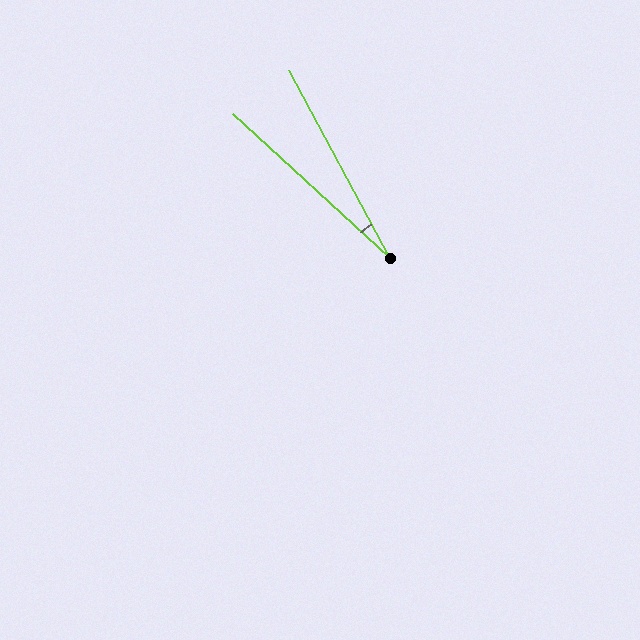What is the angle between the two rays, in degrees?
Approximately 19 degrees.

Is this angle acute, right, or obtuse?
It is acute.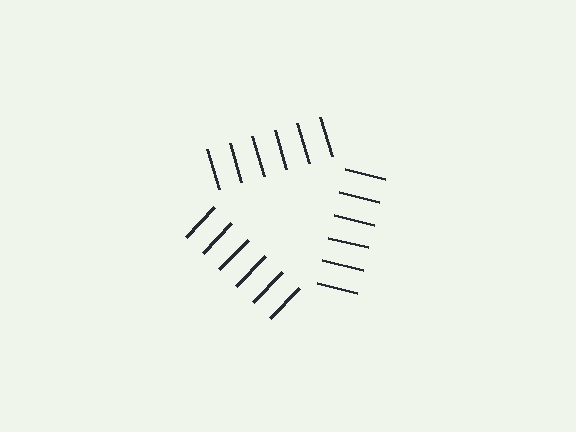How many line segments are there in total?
18 — 6 along each of the 3 edges.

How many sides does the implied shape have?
3 sides — the line-ends trace a triangle.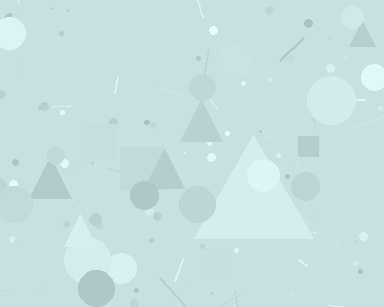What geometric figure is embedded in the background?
A triangle is embedded in the background.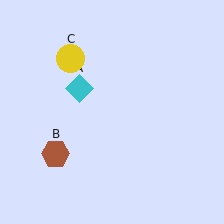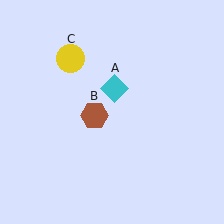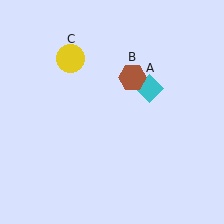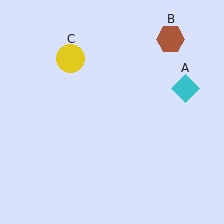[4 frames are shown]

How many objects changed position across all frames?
2 objects changed position: cyan diamond (object A), brown hexagon (object B).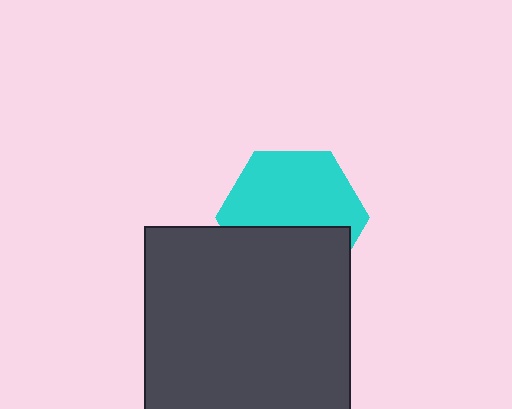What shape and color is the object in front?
The object in front is a dark gray square.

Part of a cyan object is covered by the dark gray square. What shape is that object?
It is a hexagon.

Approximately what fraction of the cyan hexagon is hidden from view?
Roughly 42% of the cyan hexagon is hidden behind the dark gray square.